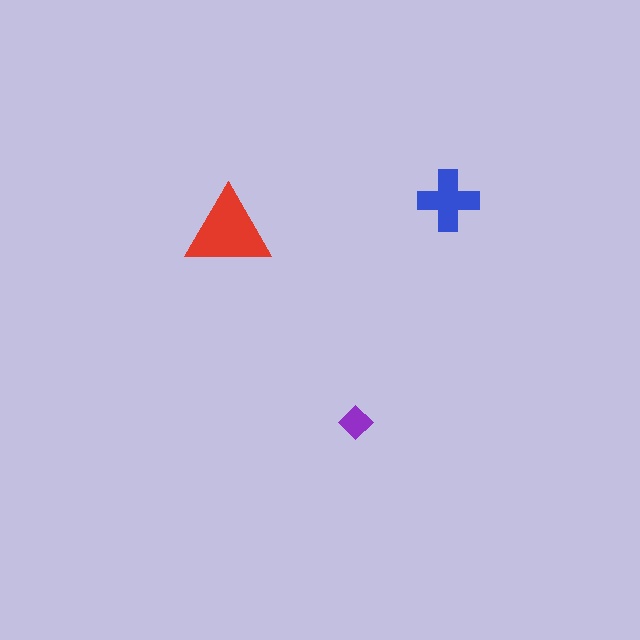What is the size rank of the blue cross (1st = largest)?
2nd.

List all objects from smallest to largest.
The purple diamond, the blue cross, the red triangle.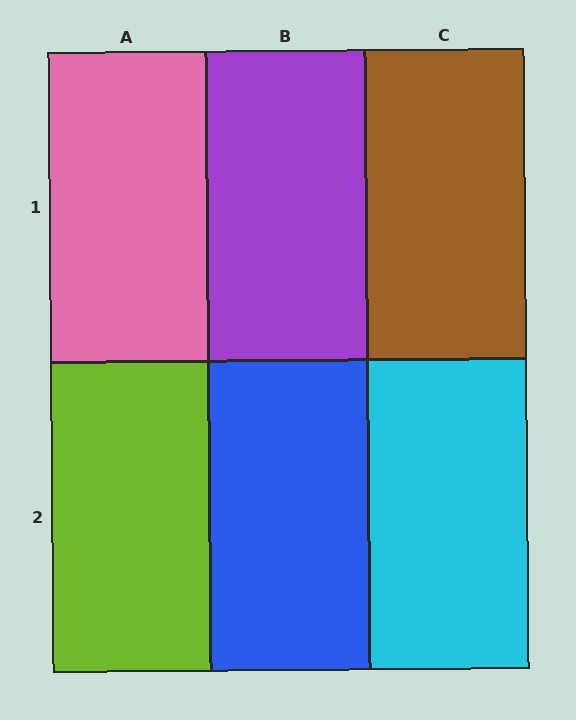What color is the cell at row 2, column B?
Blue.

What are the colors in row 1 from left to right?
Pink, purple, brown.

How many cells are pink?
1 cell is pink.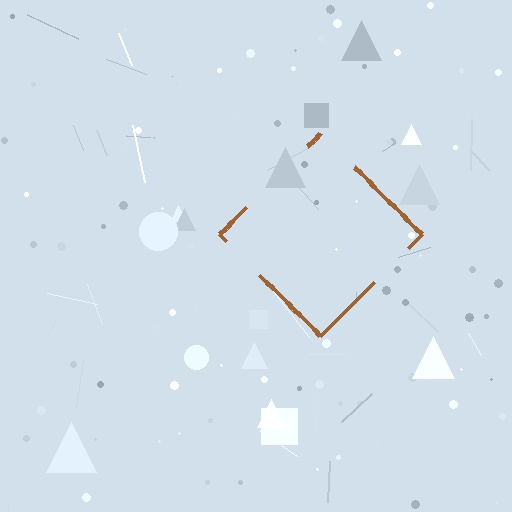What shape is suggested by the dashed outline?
The dashed outline suggests a diamond.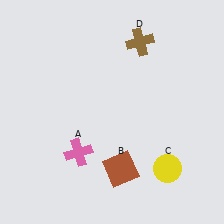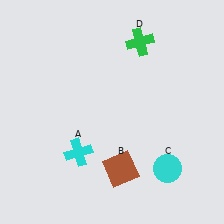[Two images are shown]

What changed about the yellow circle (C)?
In Image 1, C is yellow. In Image 2, it changed to cyan.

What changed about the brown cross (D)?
In Image 1, D is brown. In Image 2, it changed to green.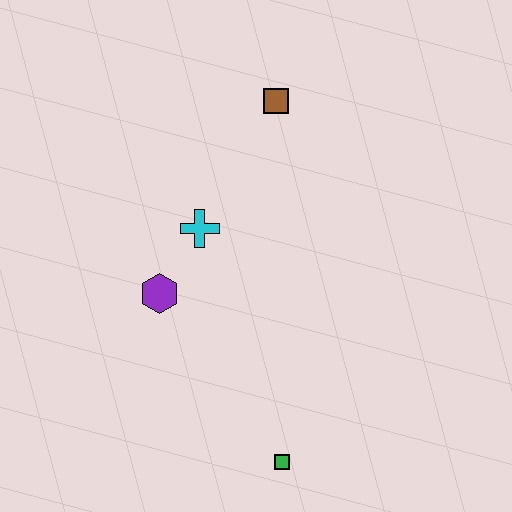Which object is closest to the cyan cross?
The purple hexagon is closest to the cyan cross.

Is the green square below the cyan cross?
Yes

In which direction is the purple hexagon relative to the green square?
The purple hexagon is above the green square.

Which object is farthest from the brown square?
The green square is farthest from the brown square.